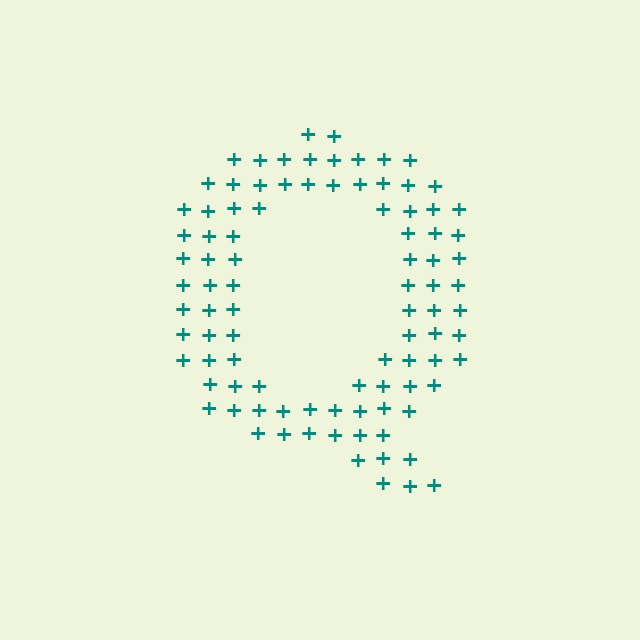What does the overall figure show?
The overall figure shows the letter Q.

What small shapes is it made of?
It is made of small plus signs.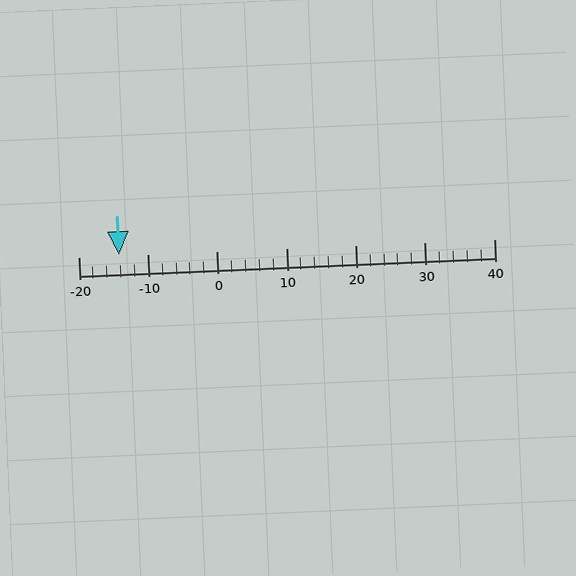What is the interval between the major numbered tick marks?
The major tick marks are spaced 10 units apart.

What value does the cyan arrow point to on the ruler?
The cyan arrow points to approximately -14.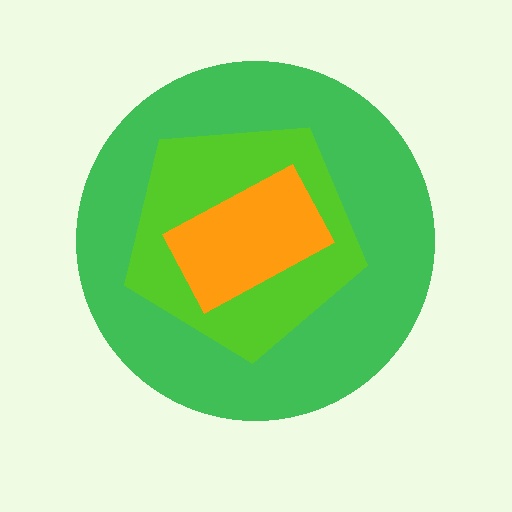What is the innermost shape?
The orange rectangle.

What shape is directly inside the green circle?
The lime pentagon.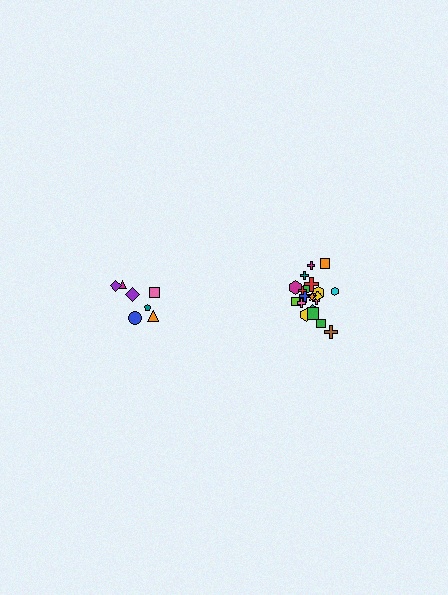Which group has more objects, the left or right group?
The right group.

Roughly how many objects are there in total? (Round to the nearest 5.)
Roughly 30 objects in total.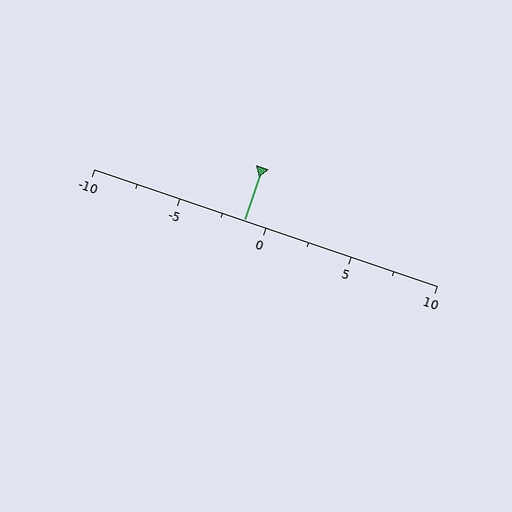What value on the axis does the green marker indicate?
The marker indicates approximately -1.2.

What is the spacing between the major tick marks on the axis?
The major ticks are spaced 5 apart.